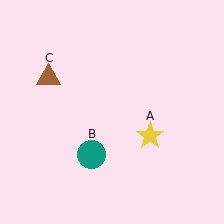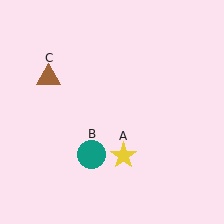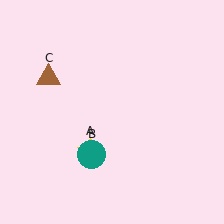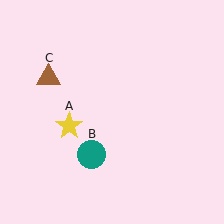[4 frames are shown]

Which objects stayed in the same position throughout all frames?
Teal circle (object B) and brown triangle (object C) remained stationary.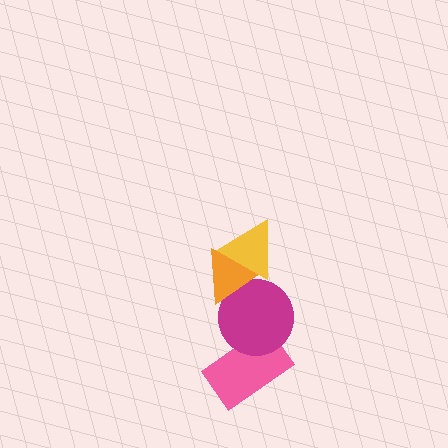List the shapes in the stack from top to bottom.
From top to bottom: the yellow triangle, the orange triangle, the magenta circle, the pink rectangle.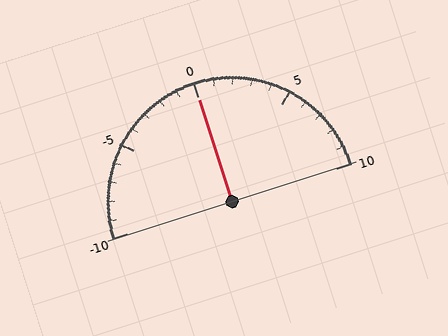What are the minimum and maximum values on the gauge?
The gauge ranges from -10 to 10.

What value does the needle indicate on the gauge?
The needle indicates approximately 0.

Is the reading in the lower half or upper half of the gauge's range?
The reading is in the upper half of the range (-10 to 10).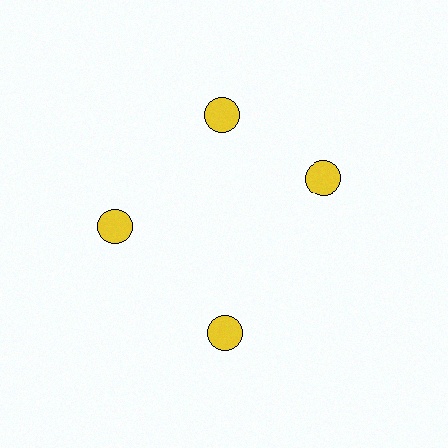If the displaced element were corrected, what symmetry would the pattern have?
It would have 4-fold rotational symmetry — the pattern would map onto itself every 90 degrees.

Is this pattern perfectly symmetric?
No. The 4 yellow circles are arranged in a ring, but one element near the 3 o'clock position is rotated out of alignment along the ring, breaking the 4-fold rotational symmetry.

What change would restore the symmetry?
The symmetry would be restored by rotating it back into even spacing with its neighbors so that all 4 circles sit at equal angles and equal distance from the center.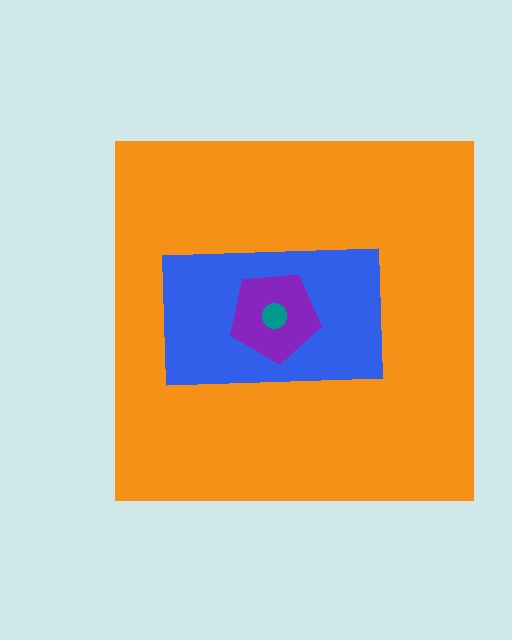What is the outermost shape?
The orange square.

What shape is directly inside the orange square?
The blue rectangle.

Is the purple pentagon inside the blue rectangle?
Yes.